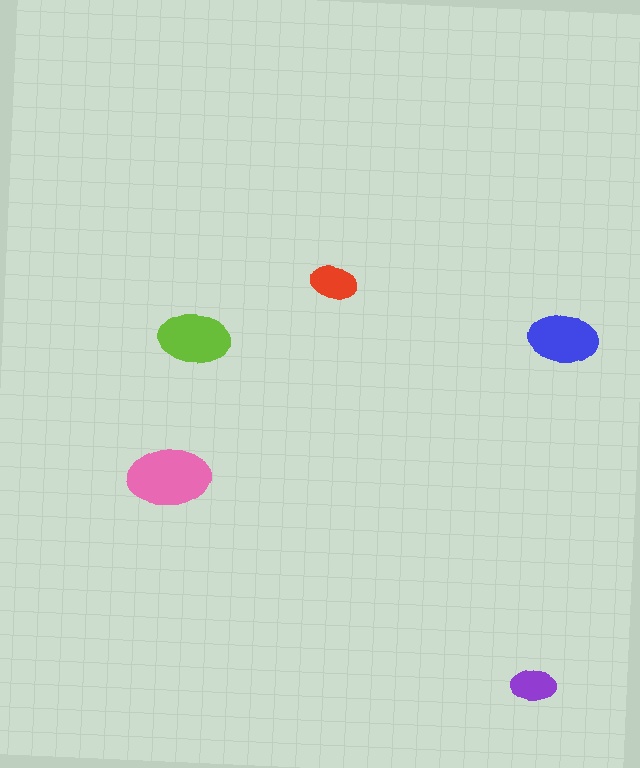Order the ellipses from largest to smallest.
the pink one, the lime one, the blue one, the red one, the purple one.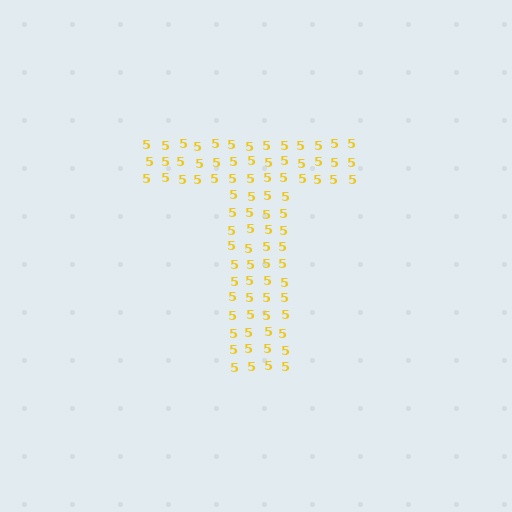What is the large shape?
The large shape is the letter T.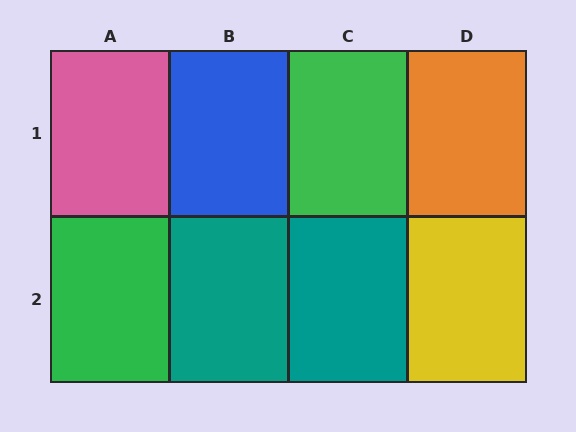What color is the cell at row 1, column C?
Green.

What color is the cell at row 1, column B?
Blue.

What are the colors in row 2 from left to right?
Green, teal, teal, yellow.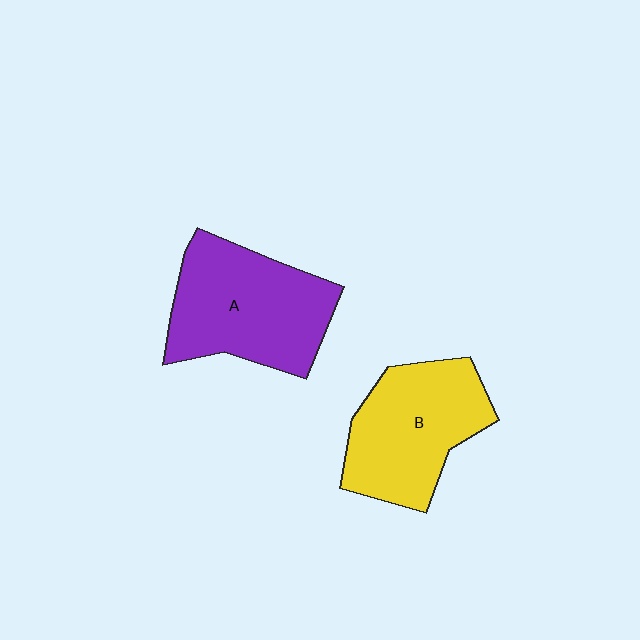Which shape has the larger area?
Shape A (purple).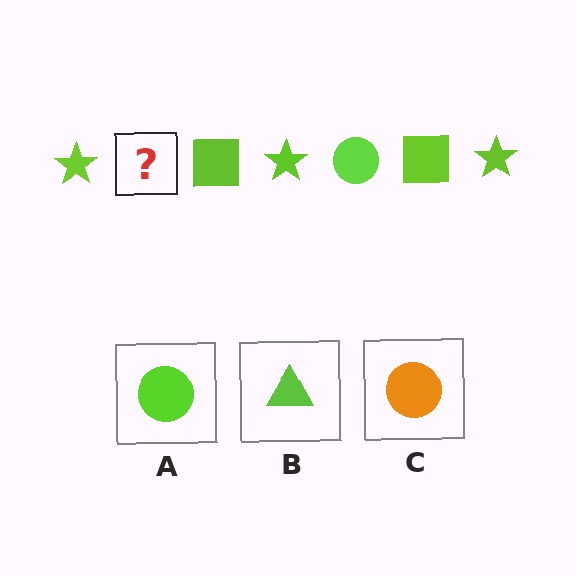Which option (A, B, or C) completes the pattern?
A.